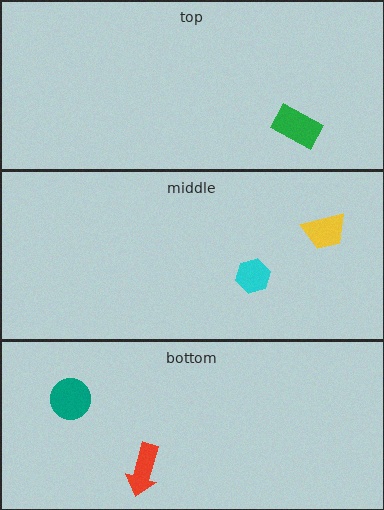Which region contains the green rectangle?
The top region.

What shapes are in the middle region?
The yellow trapezoid, the cyan hexagon.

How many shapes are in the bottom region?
2.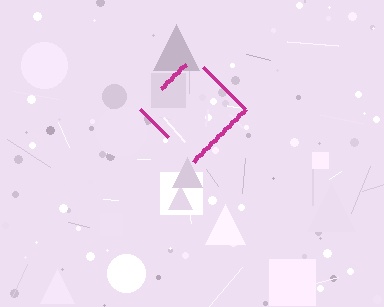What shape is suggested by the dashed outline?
The dashed outline suggests a diamond.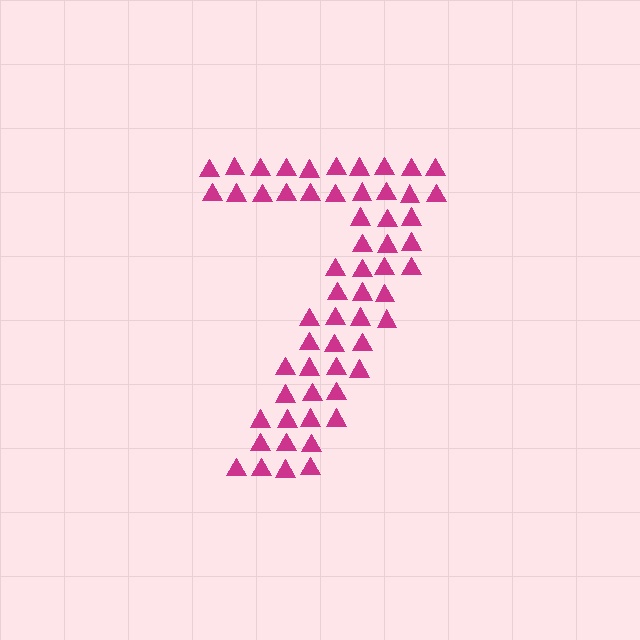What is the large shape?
The large shape is the digit 7.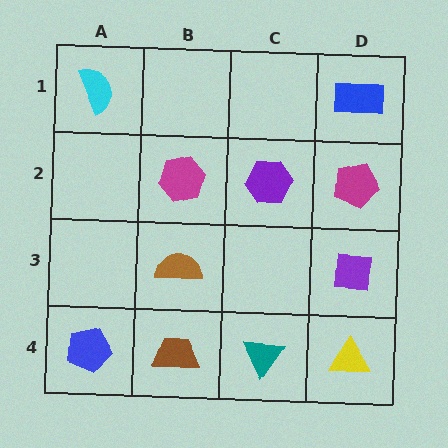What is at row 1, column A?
A cyan semicircle.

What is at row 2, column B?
A magenta hexagon.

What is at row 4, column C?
A teal triangle.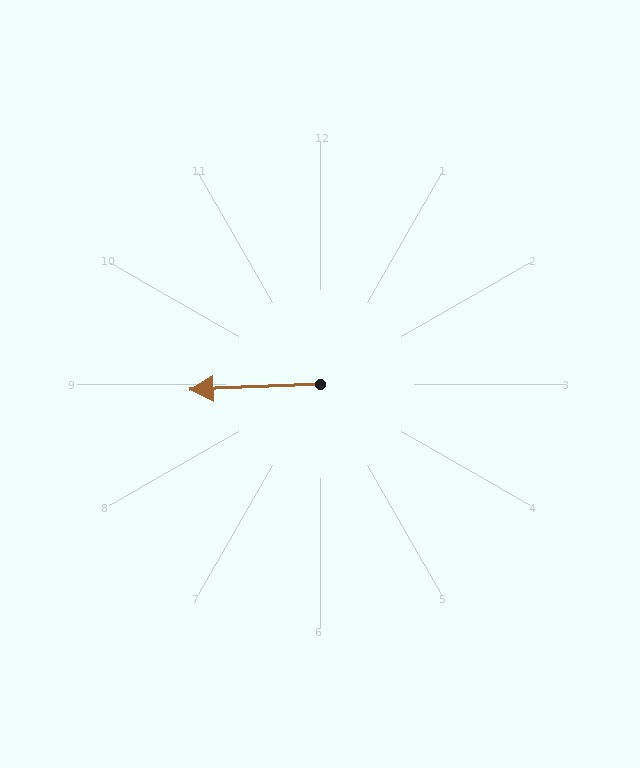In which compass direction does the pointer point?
West.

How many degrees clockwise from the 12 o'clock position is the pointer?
Approximately 268 degrees.